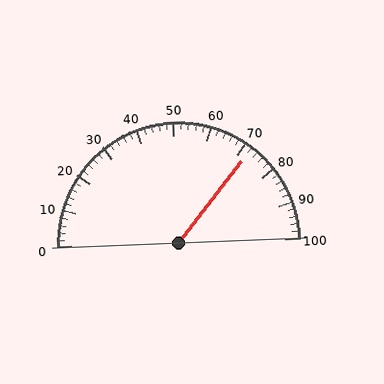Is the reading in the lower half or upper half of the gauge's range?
The reading is in the upper half of the range (0 to 100).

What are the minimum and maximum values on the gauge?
The gauge ranges from 0 to 100.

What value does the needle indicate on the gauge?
The needle indicates approximately 72.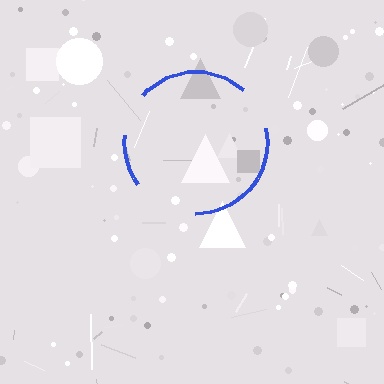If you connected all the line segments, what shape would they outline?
They would outline a circle.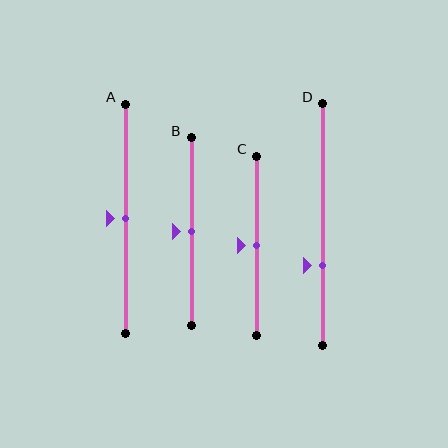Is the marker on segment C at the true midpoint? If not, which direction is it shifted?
Yes, the marker on segment C is at the true midpoint.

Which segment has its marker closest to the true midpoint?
Segment A has its marker closest to the true midpoint.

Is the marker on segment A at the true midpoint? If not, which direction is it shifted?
Yes, the marker on segment A is at the true midpoint.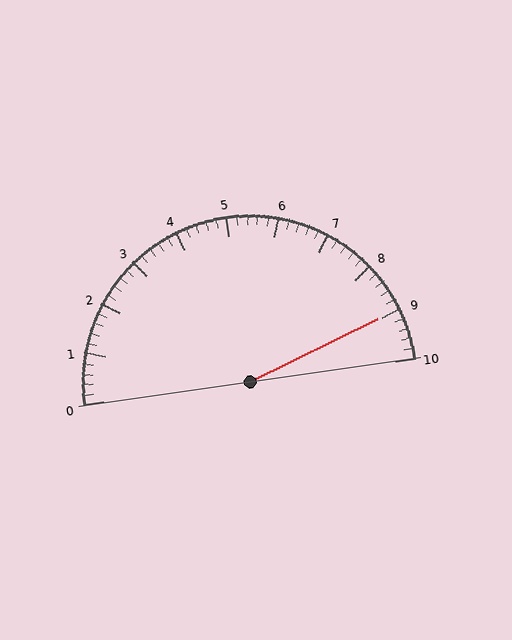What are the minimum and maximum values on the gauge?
The gauge ranges from 0 to 10.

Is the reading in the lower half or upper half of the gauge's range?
The reading is in the upper half of the range (0 to 10).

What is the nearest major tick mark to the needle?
The nearest major tick mark is 9.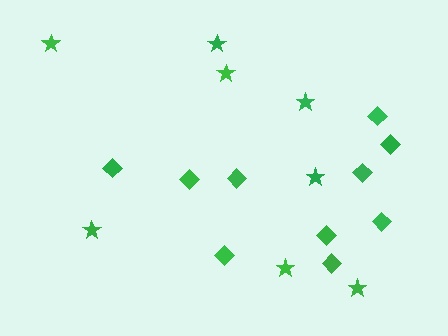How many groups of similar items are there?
There are 2 groups: one group of diamonds (10) and one group of stars (8).